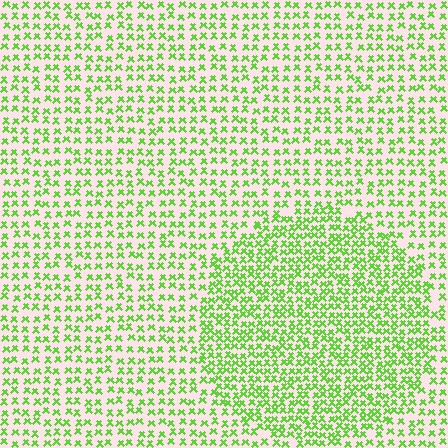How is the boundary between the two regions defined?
The boundary is defined by a change in element density (approximately 1.7x ratio). All elements are the same color, size, and shape.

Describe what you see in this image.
The image contains small lime elements arranged at two different densities. A circle-shaped region is visible where the elements are more densely packed than the surrounding area.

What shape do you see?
I see a circle.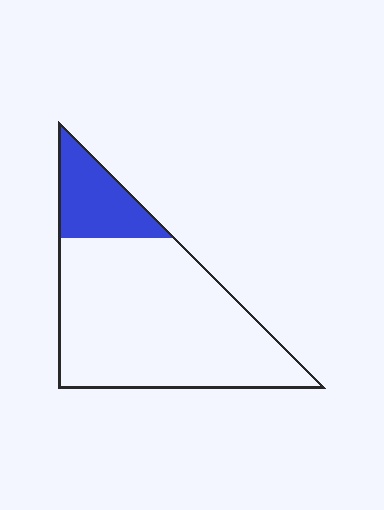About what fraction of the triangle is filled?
About one fifth (1/5).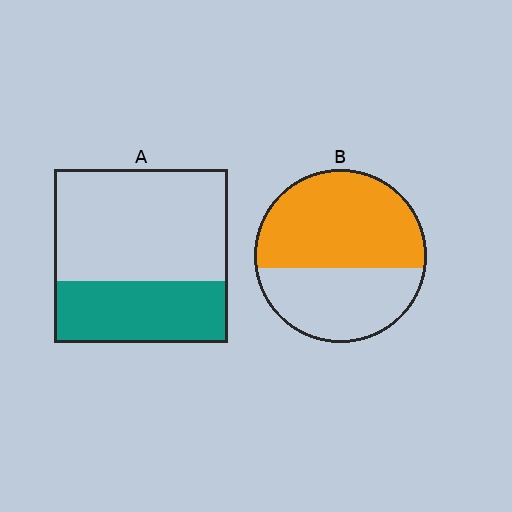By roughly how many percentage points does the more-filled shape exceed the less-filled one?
By roughly 25 percentage points (B over A).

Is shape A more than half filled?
No.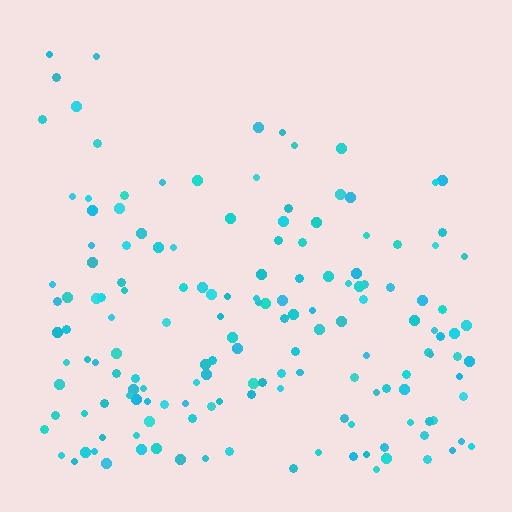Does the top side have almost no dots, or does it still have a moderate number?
Still a moderate number, just noticeably fewer than the bottom.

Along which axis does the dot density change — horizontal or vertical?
Vertical.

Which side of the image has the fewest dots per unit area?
The top.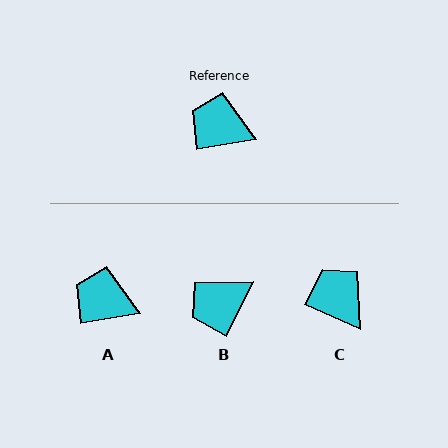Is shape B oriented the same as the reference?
No, it is off by about 54 degrees.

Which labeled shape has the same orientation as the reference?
A.